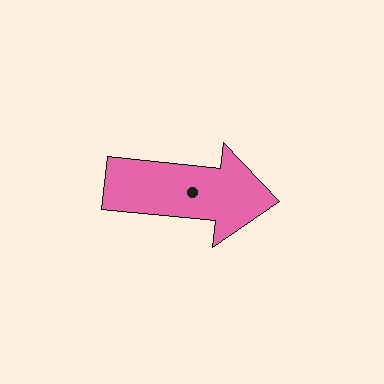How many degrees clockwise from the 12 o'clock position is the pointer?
Approximately 96 degrees.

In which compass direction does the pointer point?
East.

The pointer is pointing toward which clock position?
Roughly 3 o'clock.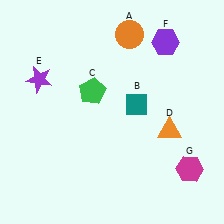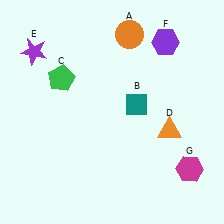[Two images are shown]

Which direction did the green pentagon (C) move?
The green pentagon (C) moved left.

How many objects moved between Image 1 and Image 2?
2 objects moved between the two images.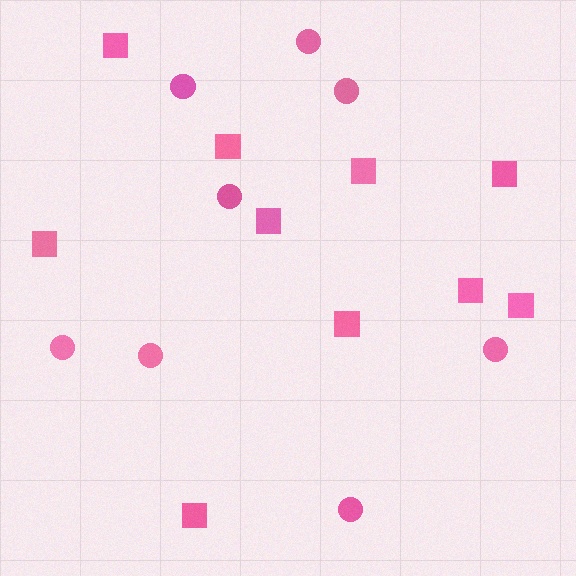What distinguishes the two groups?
There are 2 groups: one group of squares (10) and one group of circles (8).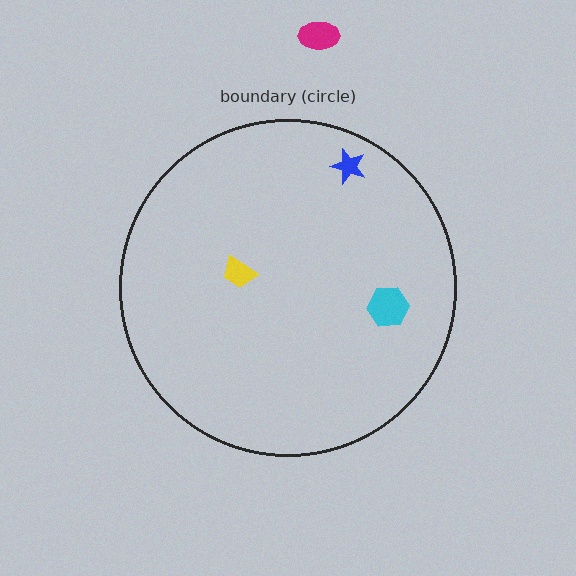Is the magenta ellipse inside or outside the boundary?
Outside.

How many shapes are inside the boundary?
3 inside, 1 outside.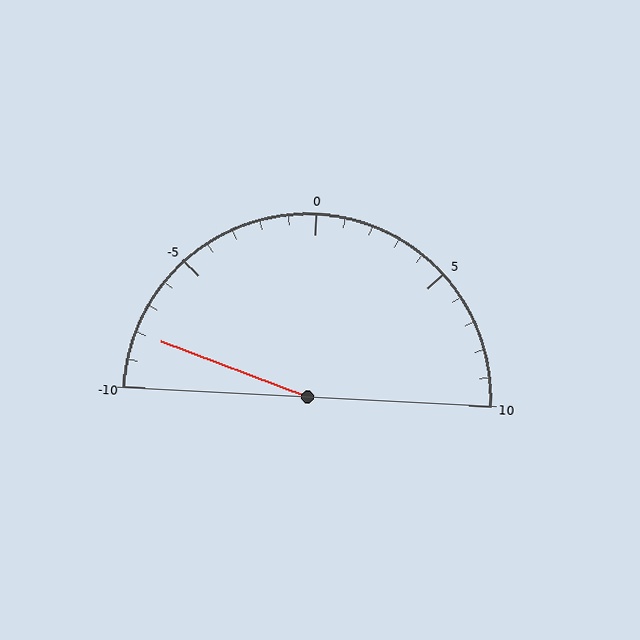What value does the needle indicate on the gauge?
The needle indicates approximately -8.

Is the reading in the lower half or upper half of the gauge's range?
The reading is in the lower half of the range (-10 to 10).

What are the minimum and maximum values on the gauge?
The gauge ranges from -10 to 10.